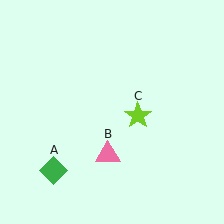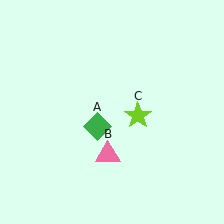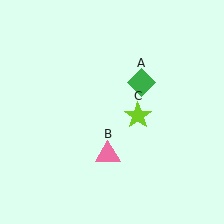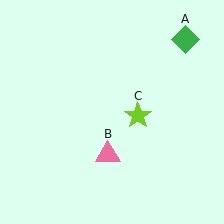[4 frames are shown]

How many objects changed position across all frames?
1 object changed position: green diamond (object A).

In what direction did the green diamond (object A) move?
The green diamond (object A) moved up and to the right.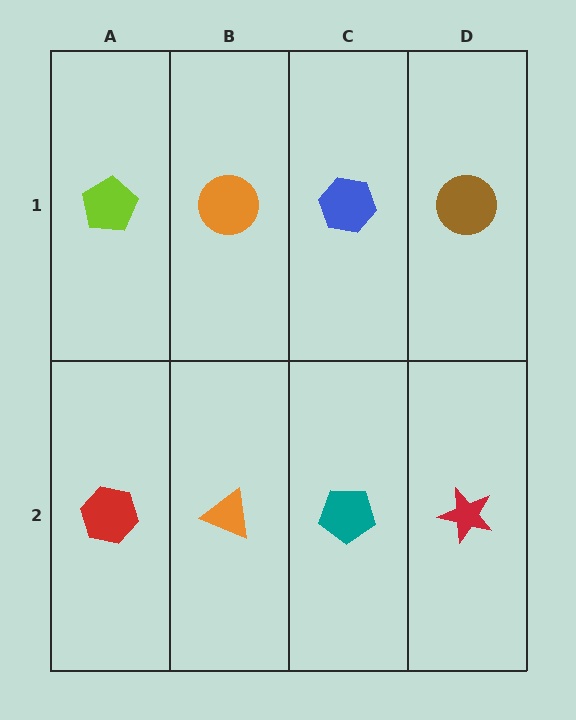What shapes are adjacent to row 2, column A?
A lime pentagon (row 1, column A), an orange triangle (row 2, column B).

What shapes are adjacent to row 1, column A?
A red hexagon (row 2, column A), an orange circle (row 1, column B).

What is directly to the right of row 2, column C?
A red star.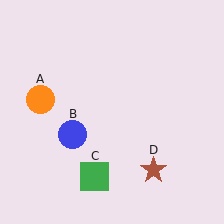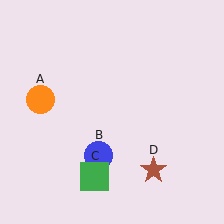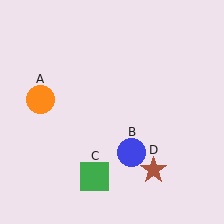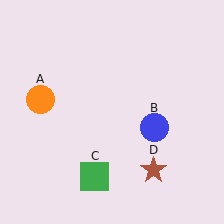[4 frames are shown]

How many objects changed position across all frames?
1 object changed position: blue circle (object B).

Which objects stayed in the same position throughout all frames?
Orange circle (object A) and green square (object C) and brown star (object D) remained stationary.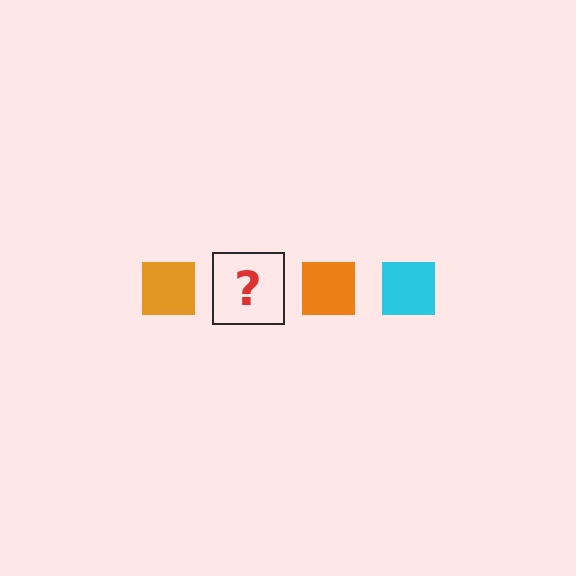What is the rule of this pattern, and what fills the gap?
The rule is that the pattern cycles through orange, cyan squares. The gap should be filled with a cyan square.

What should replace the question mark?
The question mark should be replaced with a cyan square.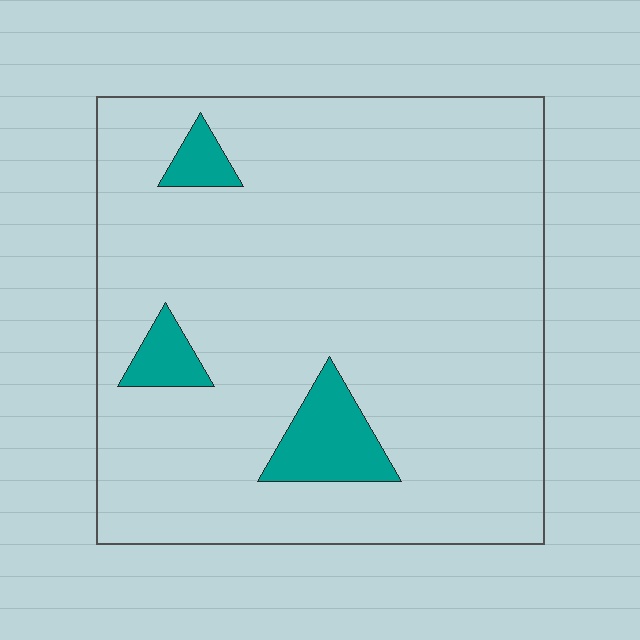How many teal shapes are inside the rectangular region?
3.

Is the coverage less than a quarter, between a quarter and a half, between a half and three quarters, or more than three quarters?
Less than a quarter.